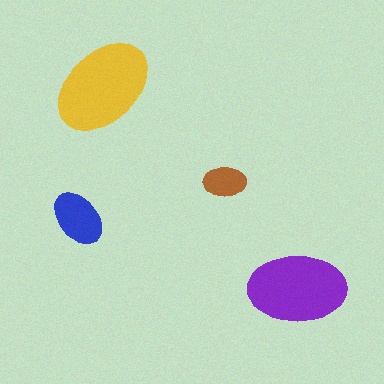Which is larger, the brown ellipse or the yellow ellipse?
The yellow one.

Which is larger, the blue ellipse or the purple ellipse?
The purple one.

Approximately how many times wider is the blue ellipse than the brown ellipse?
About 1.5 times wider.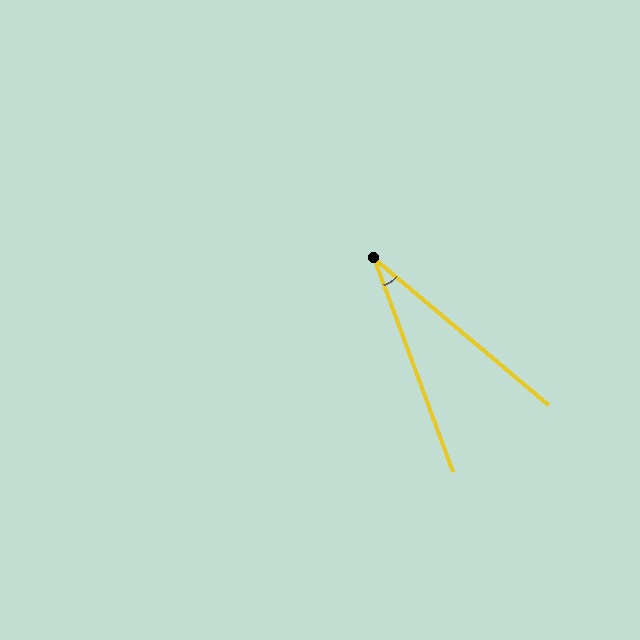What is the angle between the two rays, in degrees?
Approximately 30 degrees.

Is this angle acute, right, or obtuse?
It is acute.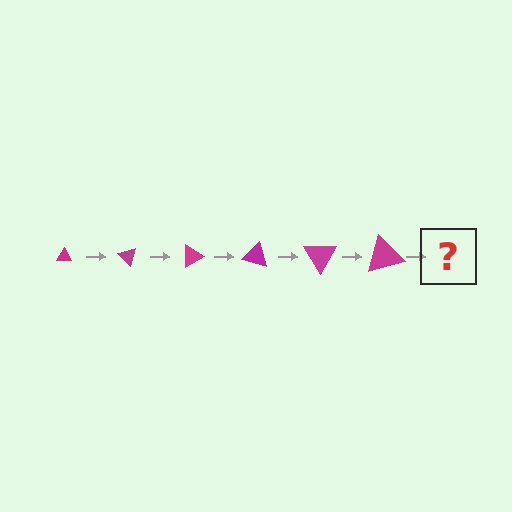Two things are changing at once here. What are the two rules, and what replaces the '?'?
The two rules are that the triangle grows larger each step and it rotates 45 degrees each step. The '?' should be a triangle, larger than the previous one and rotated 270 degrees from the start.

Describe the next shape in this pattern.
It should be a triangle, larger than the previous one and rotated 270 degrees from the start.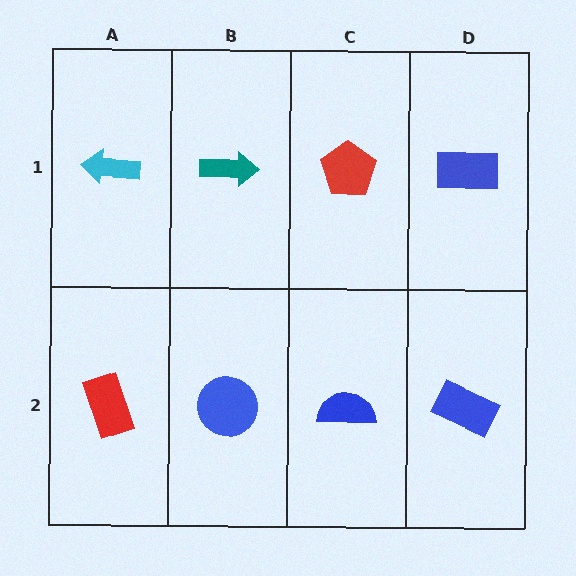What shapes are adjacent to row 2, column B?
A teal arrow (row 1, column B), a red rectangle (row 2, column A), a blue semicircle (row 2, column C).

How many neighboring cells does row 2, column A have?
2.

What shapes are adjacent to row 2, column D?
A blue rectangle (row 1, column D), a blue semicircle (row 2, column C).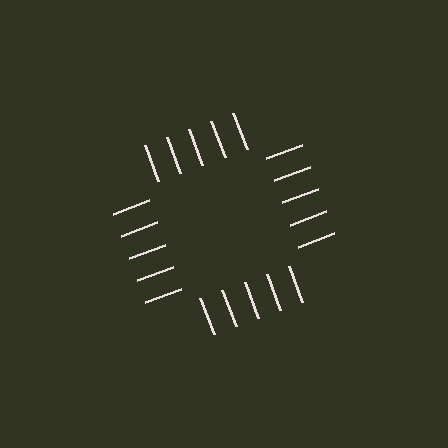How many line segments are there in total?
20 — 5 along each of the 4 edges.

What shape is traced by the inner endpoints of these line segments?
An illusory square — the line segments terminate on its edges but no continuous stroke is drawn.